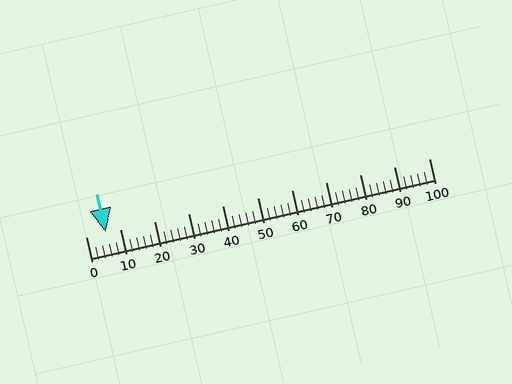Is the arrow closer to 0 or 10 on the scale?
The arrow is closer to 10.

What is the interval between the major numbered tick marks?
The major tick marks are spaced 10 units apart.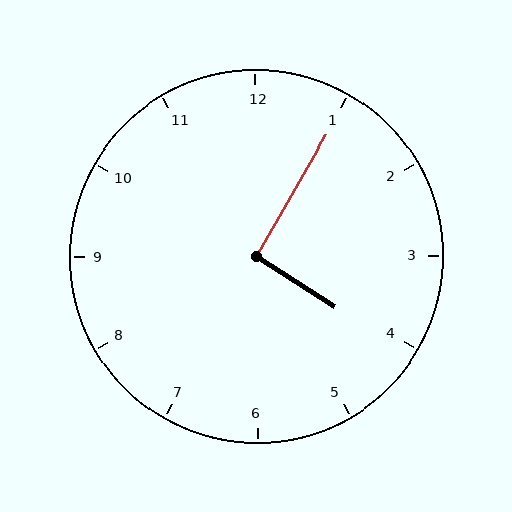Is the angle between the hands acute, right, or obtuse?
It is right.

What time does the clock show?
4:05.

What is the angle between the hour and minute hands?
Approximately 92 degrees.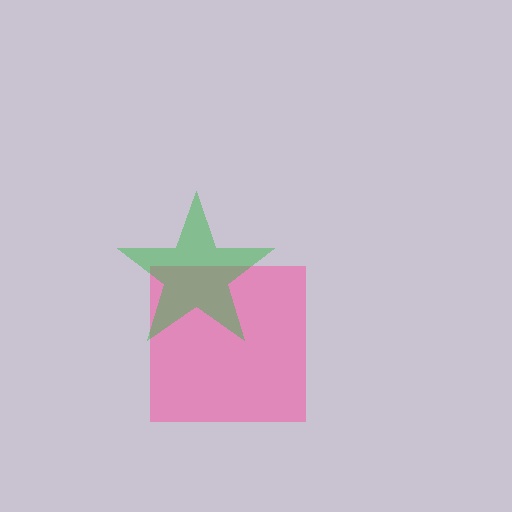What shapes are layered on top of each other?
The layered shapes are: a pink square, a green star.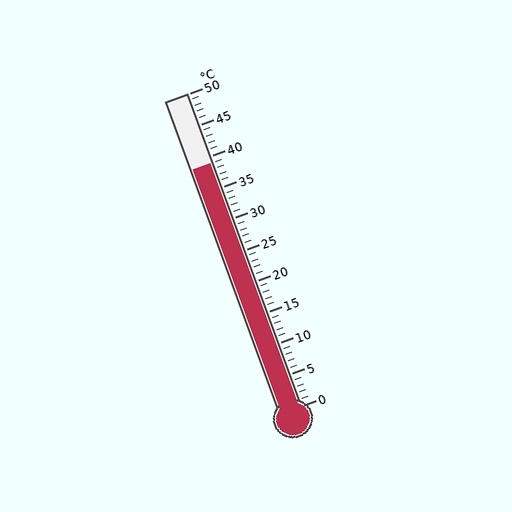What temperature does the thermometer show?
The thermometer shows approximately 39°C.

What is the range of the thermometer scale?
The thermometer scale ranges from 0°C to 50°C.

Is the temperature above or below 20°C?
The temperature is above 20°C.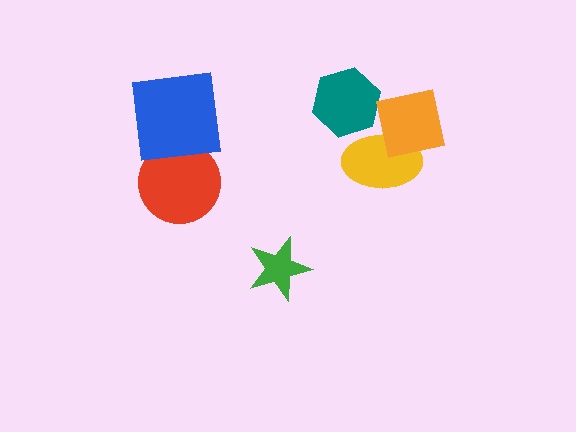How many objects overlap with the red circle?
1 object overlaps with the red circle.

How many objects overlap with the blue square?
1 object overlaps with the blue square.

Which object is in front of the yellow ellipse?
The orange square is in front of the yellow ellipse.